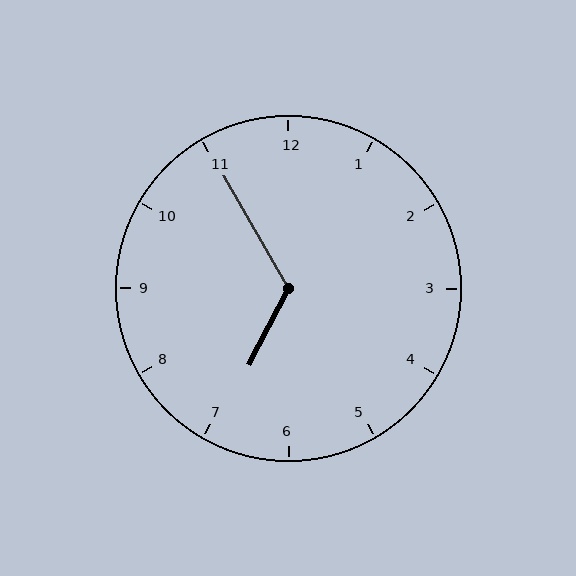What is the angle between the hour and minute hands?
Approximately 122 degrees.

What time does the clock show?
6:55.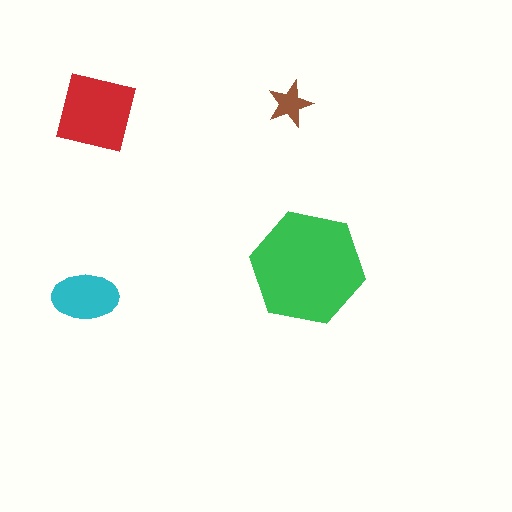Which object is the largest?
The green hexagon.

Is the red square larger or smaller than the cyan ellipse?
Larger.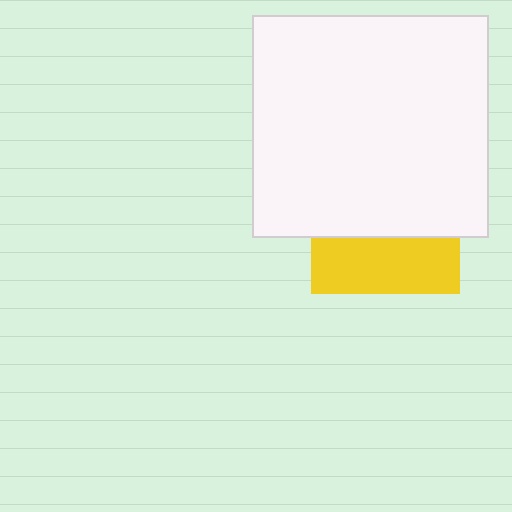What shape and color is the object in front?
The object in front is a white rectangle.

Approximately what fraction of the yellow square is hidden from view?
Roughly 62% of the yellow square is hidden behind the white rectangle.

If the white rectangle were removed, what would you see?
You would see the complete yellow square.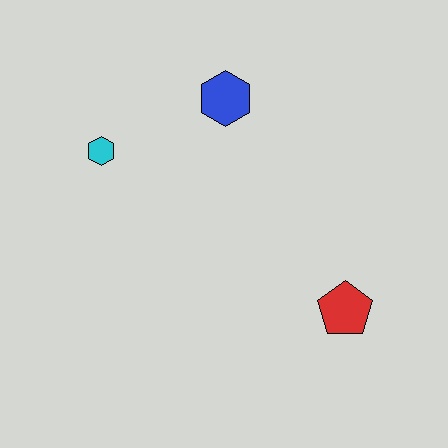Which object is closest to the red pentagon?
The blue hexagon is closest to the red pentagon.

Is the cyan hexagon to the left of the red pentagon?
Yes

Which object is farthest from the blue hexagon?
The red pentagon is farthest from the blue hexagon.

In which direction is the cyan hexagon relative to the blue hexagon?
The cyan hexagon is to the left of the blue hexagon.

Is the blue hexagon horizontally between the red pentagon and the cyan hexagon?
Yes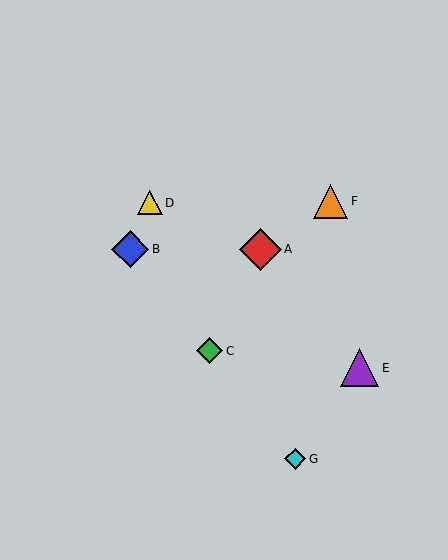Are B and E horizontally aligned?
No, B is at y≈249 and E is at y≈368.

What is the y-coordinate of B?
Object B is at y≈249.